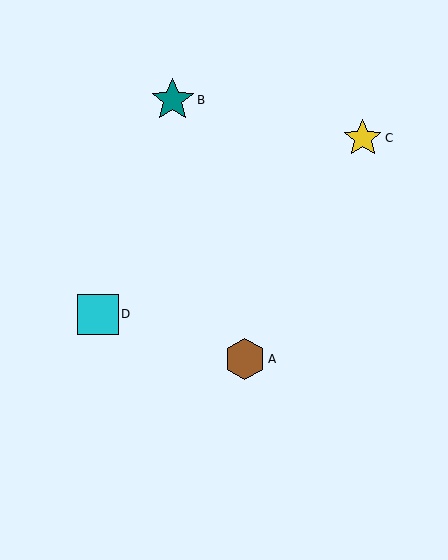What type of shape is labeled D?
Shape D is a cyan square.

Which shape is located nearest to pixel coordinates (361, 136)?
The yellow star (labeled C) at (363, 138) is nearest to that location.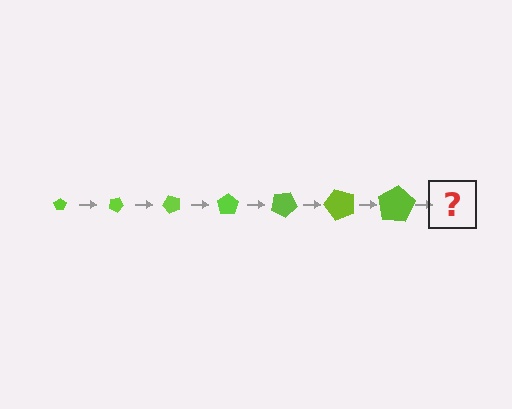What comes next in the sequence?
The next element should be a pentagon, larger than the previous one and rotated 175 degrees from the start.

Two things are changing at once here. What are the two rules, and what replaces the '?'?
The two rules are that the pentagon grows larger each step and it rotates 25 degrees each step. The '?' should be a pentagon, larger than the previous one and rotated 175 degrees from the start.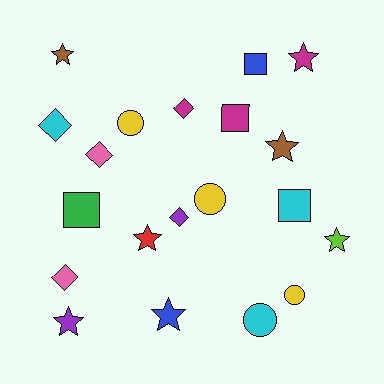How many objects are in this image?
There are 20 objects.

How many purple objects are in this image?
There are 2 purple objects.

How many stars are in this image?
There are 7 stars.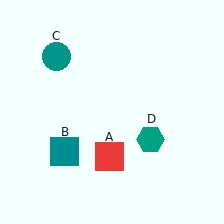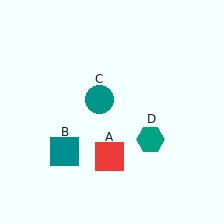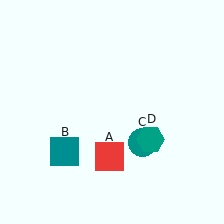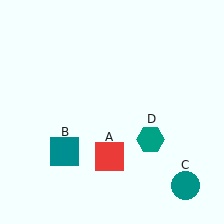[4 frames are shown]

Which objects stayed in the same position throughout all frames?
Red square (object A) and teal square (object B) and teal hexagon (object D) remained stationary.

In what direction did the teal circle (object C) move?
The teal circle (object C) moved down and to the right.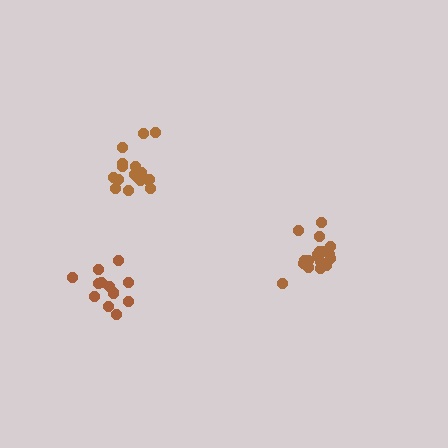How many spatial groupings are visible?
There are 3 spatial groupings.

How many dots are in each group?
Group 1: 17 dots, Group 2: 18 dots, Group 3: 13 dots (48 total).